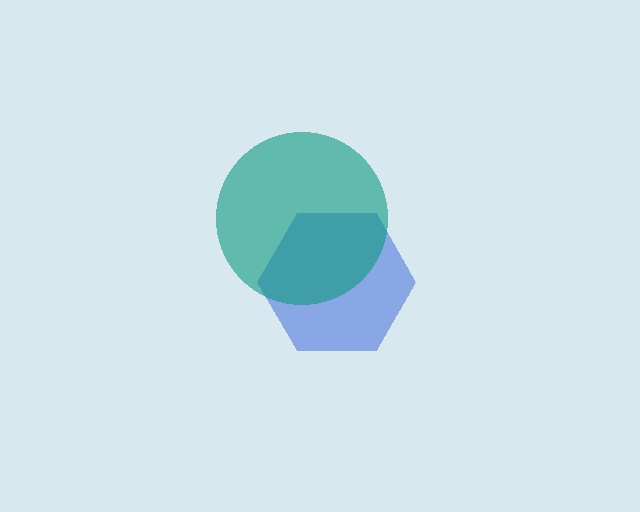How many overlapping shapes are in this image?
There are 2 overlapping shapes in the image.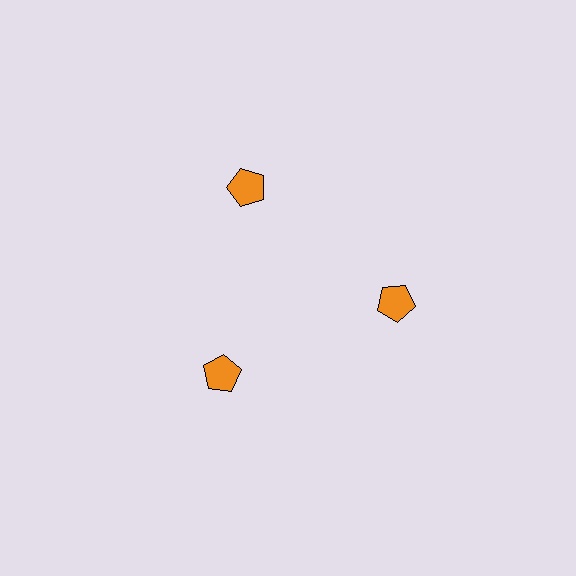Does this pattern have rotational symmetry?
Yes, this pattern has 3-fold rotational symmetry. It looks the same after rotating 120 degrees around the center.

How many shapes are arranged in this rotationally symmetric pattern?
There are 3 shapes, arranged in 3 groups of 1.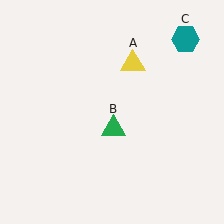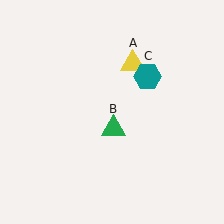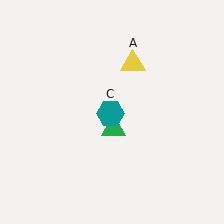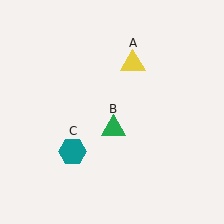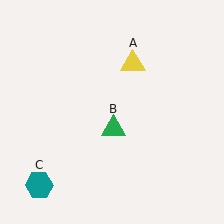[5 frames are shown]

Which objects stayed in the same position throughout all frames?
Yellow triangle (object A) and green triangle (object B) remained stationary.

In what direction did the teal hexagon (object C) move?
The teal hexagon (object C) moved down and to the left.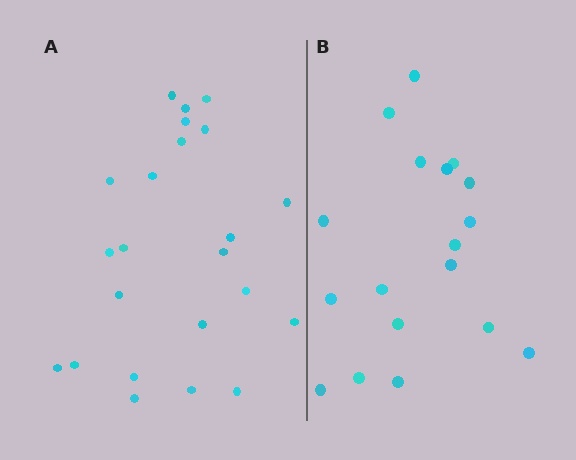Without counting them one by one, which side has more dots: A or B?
Region A (the left region) has more dots.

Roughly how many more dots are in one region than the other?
Region A has about 5 more dots than region B.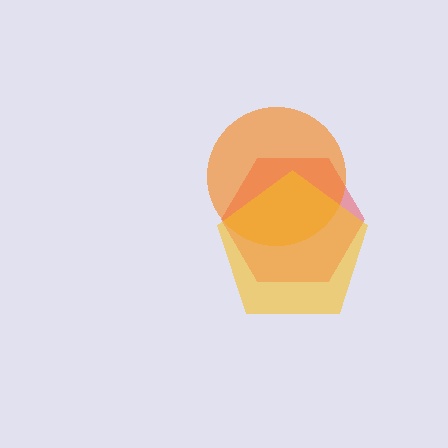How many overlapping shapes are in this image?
There are 3 overlapping shapes in the image.